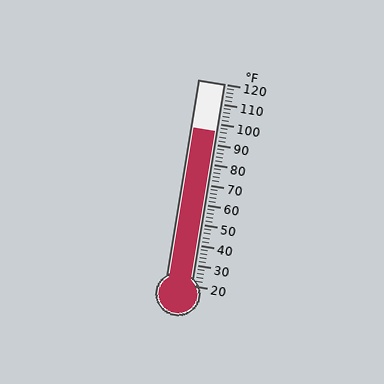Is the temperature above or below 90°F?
The temperature is above 90°F.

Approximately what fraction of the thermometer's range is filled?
The thermometer is filled to approximately 75% of its range.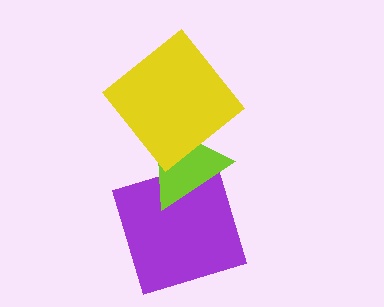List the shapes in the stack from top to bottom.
From top to bottom: the yellow diamond, the lime triangle, the purple square.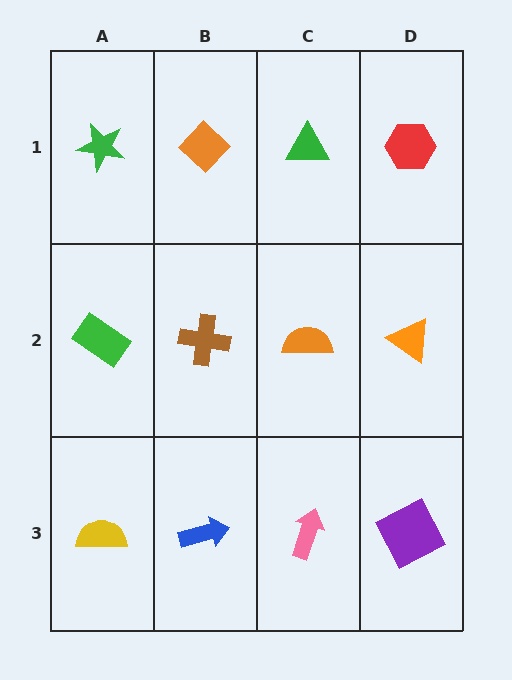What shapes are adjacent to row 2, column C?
A green triangle (row 1, column C), a pink arrow (row 3, column C), a brown cross (row 2, column B), an orange triangle (row 2, column D).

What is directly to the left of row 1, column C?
An orange diamond.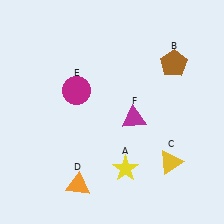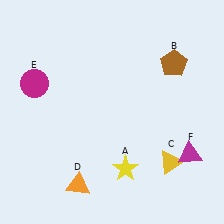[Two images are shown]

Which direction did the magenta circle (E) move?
The magenta circle (E) moved left.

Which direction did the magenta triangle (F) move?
The magenta triangle (F) moved right.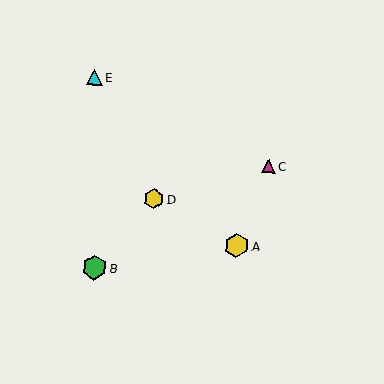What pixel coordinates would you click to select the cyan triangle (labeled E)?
Click at (95, 77) to select the cyan triangle E.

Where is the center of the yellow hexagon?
The center of the yellow hexagon is at (237, 246).